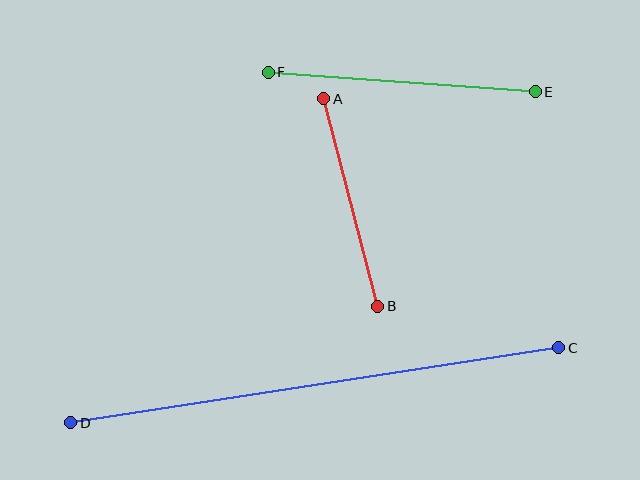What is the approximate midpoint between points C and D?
The midpoint is at approximately (315, 385) pixels.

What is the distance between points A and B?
The distance is approximately 215 pixels.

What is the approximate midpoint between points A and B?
The midpoint is at approximately (351, 202) pixels.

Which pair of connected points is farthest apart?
Points C and D are farthest apart.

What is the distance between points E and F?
The distance is approximately 268 pixels.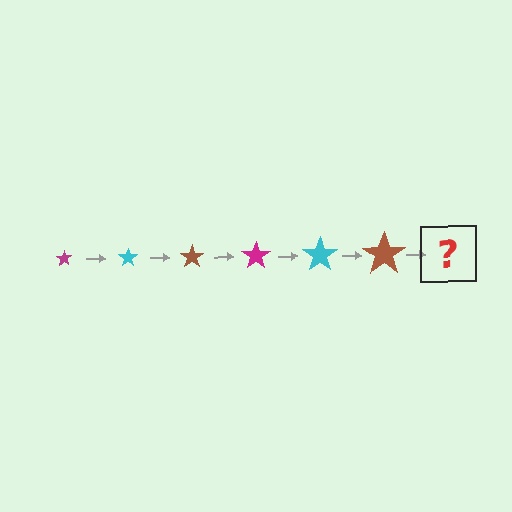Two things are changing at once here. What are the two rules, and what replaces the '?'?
The two rules are that the star grows larger each step and the color cycles through magenta, cyan, and brown. The '?' should be a magenta star, larger than the previous one.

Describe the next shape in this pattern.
It should be a magenta star, larger than the previous one.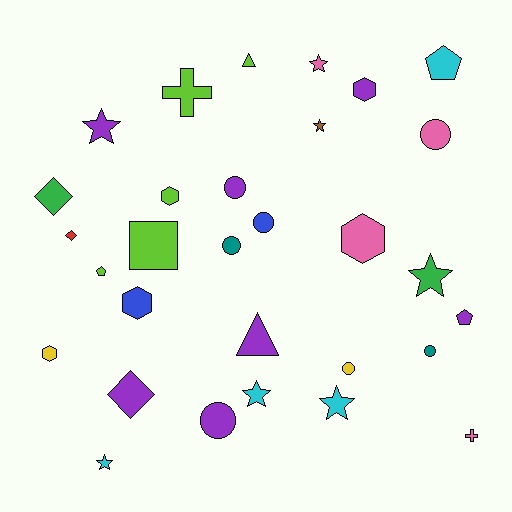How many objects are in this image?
There are 30 objects.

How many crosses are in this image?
There are 2 crosses.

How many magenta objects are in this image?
There are no magenta objects.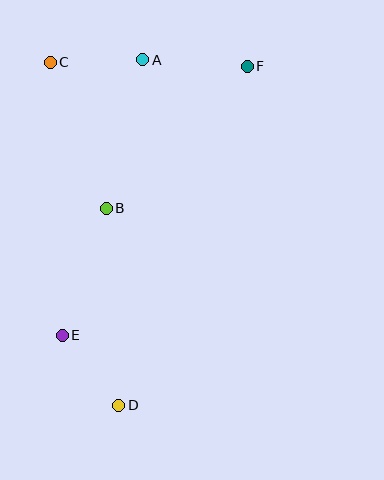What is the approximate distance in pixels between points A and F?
The distance between A and F is approximately 104 pixels.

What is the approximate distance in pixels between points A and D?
The distance between A and D is approximately 347 pixels.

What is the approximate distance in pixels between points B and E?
The distance between B and E is approximately 134 pixels.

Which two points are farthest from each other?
Points D and F are farthest from each other.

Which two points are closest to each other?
Points D and E are closest to each other.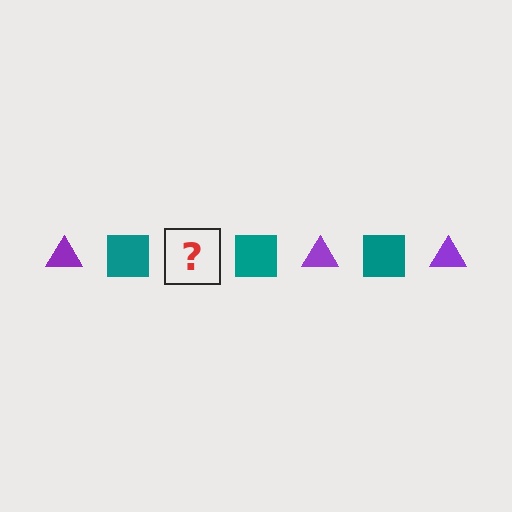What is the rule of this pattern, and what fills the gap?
The rule is that the pattern alternates between purple triangle and teal square. The gap should be filled with a purple triangle.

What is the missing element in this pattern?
The missing element is a purple triangle.